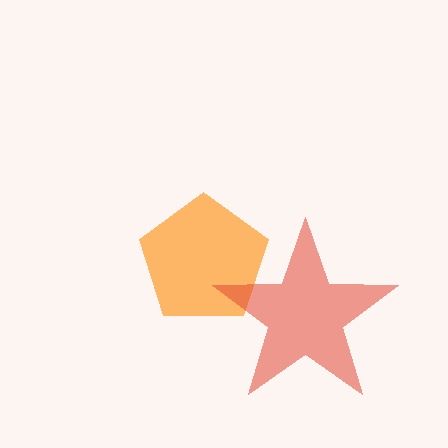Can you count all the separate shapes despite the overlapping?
Yes, there are 2 separate shapes.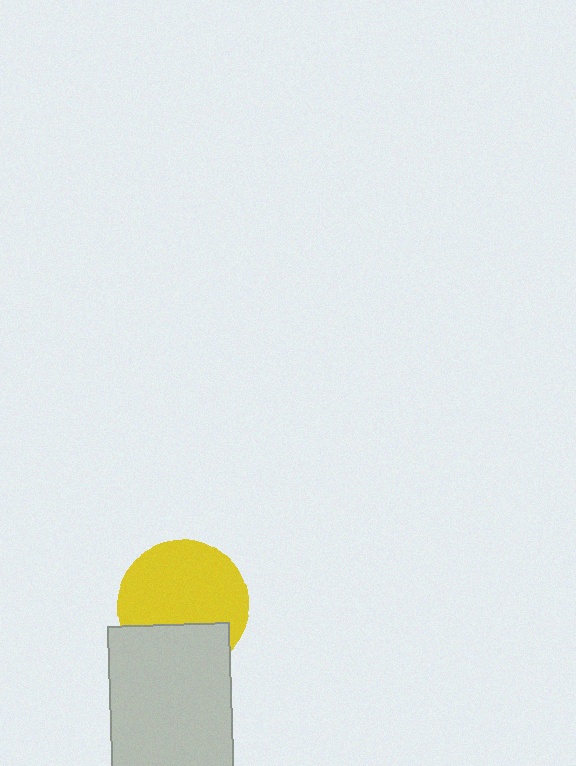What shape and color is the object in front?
The object in front is a light gray rectangle.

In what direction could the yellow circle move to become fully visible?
The yellow circle could move up. That would shift it out from behind the light gray rectangle entirely.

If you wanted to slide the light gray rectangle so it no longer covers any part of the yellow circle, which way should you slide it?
Slide it down — that is the most direct way to separate the two shapes.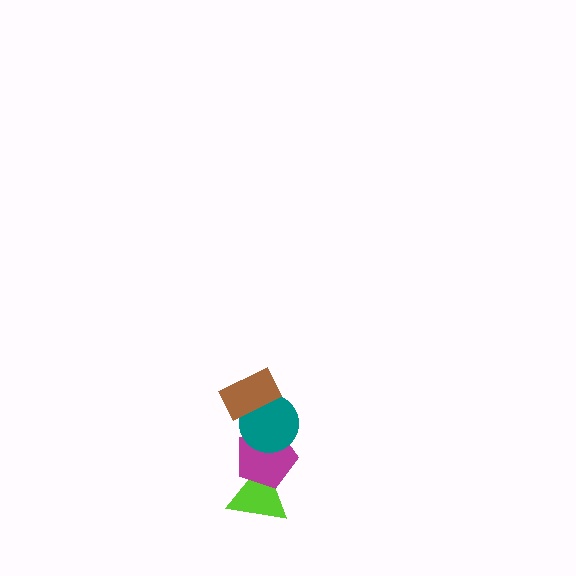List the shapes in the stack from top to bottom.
From top to bottom: the brown rectangle, the teal circle, the magenta pentagon, the lime triangle.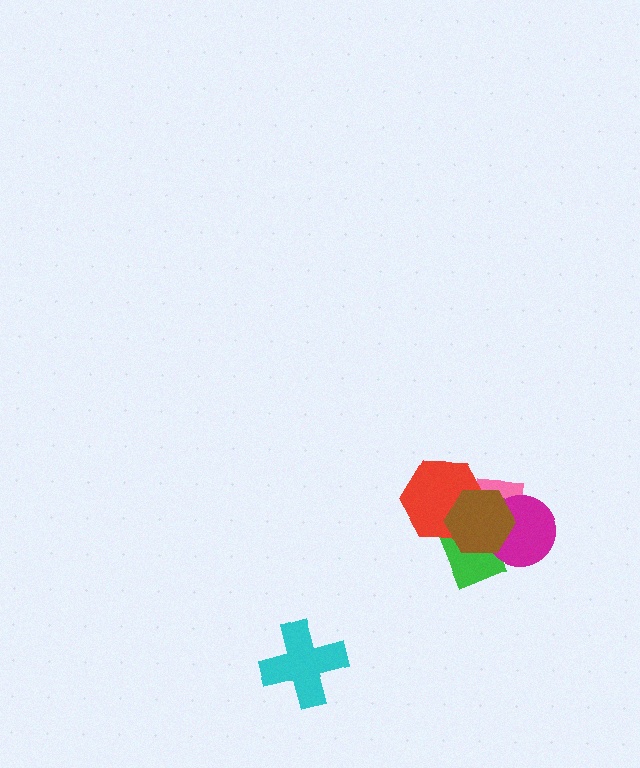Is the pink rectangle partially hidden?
Yes, it is partially covered by another shape.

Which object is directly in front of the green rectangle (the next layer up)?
The magenta circle is directly in front of the green rectangle.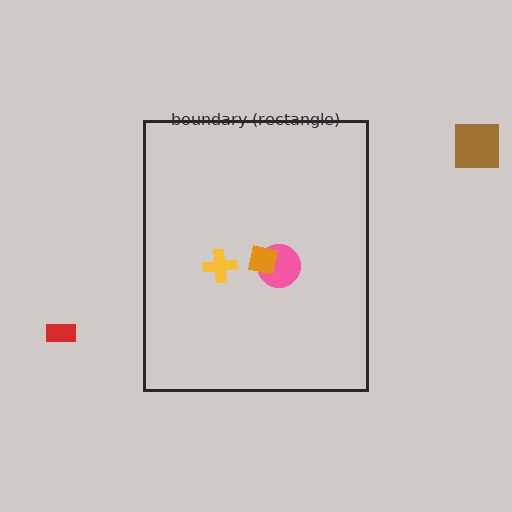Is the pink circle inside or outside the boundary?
Inside.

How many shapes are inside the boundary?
3 inside, 2 outside.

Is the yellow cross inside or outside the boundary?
Inside.